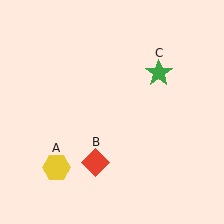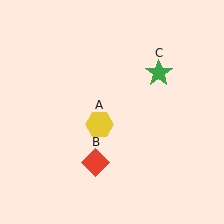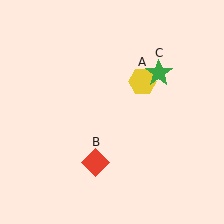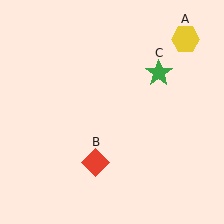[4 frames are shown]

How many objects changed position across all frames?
1 object changed position: yellow hexagon (object A).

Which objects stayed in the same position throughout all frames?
Red diamond (object B) and green star (object C) remained stationary.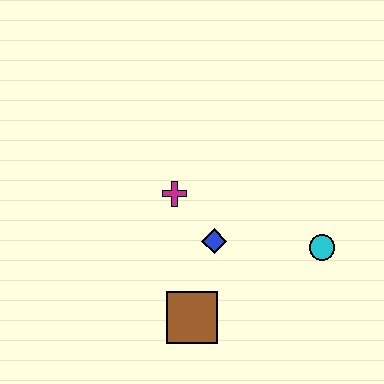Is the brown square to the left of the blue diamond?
Yes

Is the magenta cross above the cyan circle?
Yes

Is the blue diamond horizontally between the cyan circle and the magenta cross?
Yes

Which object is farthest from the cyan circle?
The magenta cross is farthest from the cyan circle.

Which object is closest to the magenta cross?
The blue diamond is closest to the magenta cross.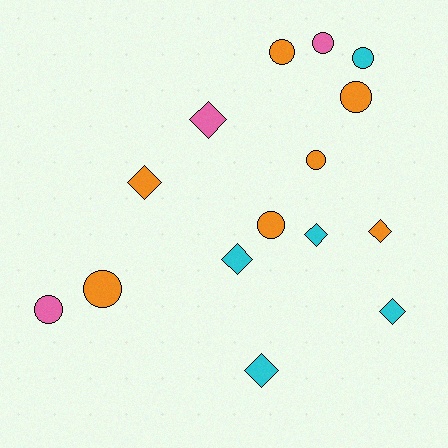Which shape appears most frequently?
Circle, with 8 objects.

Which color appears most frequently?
Orange, with 7 objects.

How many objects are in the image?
There are 15 objects.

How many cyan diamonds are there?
There are 4 cyan diamonds.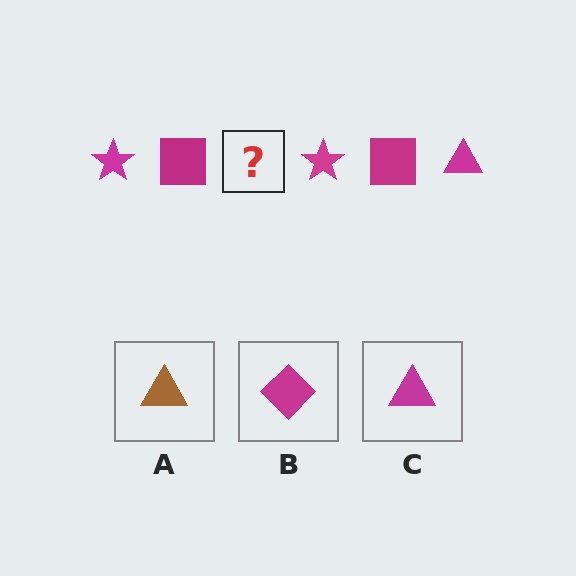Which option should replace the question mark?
Option C.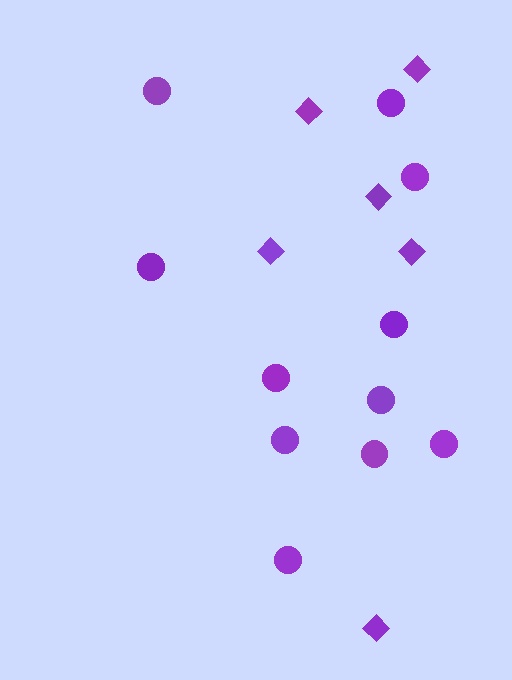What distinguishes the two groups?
There are 2 groups: one group of diamonds (6) and one group of circles (11).